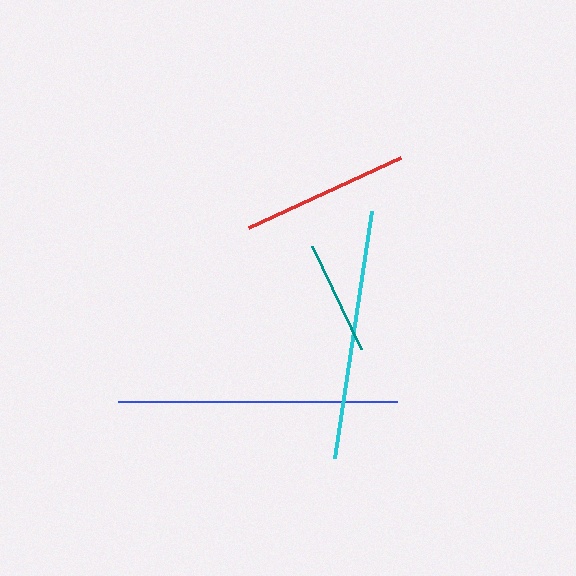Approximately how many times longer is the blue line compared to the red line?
The blue line is approximately 1.7 times the length of the red line.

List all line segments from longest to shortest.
From longest to shortest: blue, cyan, red, teal.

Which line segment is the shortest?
The teal line is the shortest at approximately 113 pixels.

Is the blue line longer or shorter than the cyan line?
The blue line is longer than the cyan line.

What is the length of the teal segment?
The teal segment is approximately 113 pixels long.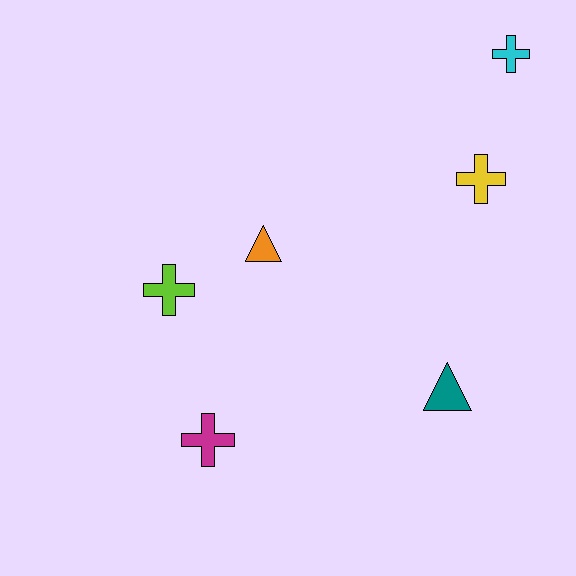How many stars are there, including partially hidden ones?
There are no stars.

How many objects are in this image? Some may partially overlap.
There are 6 objects.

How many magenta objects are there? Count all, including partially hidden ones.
There is 1 magenta object.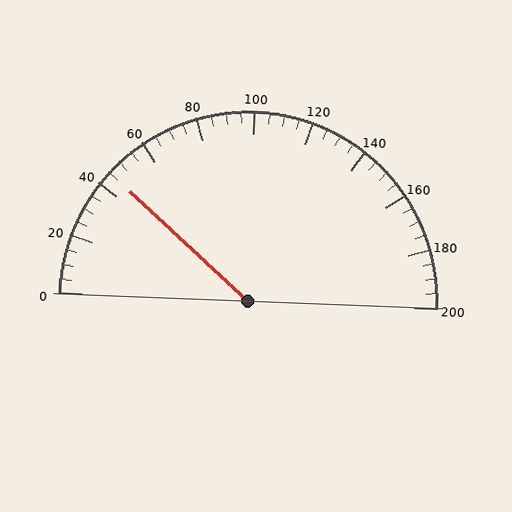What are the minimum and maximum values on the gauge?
The gauge ranges from 0 to 200.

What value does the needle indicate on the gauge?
The needle indicates approximately 45.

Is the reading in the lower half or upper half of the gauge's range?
The reading is in the lower half of the range (0 to 200).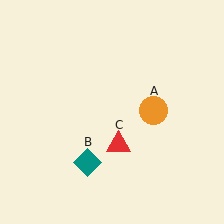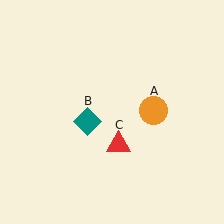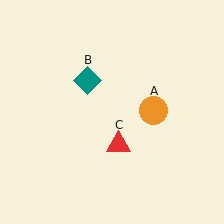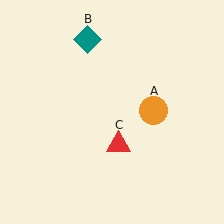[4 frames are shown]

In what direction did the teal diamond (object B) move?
The teal diamond (object B) moved up.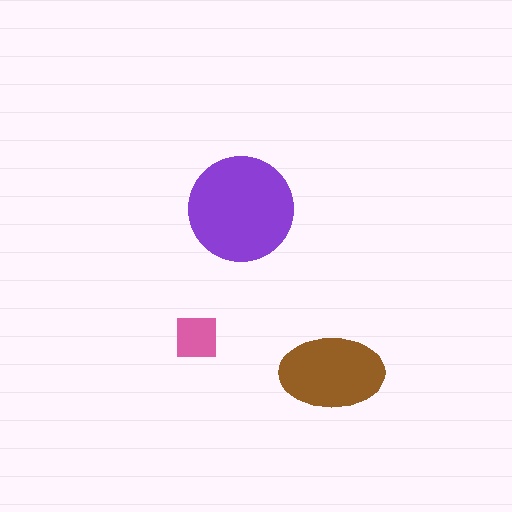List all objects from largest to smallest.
The purple circle, the brown ellipse, the pink square.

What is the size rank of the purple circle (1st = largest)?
1st.